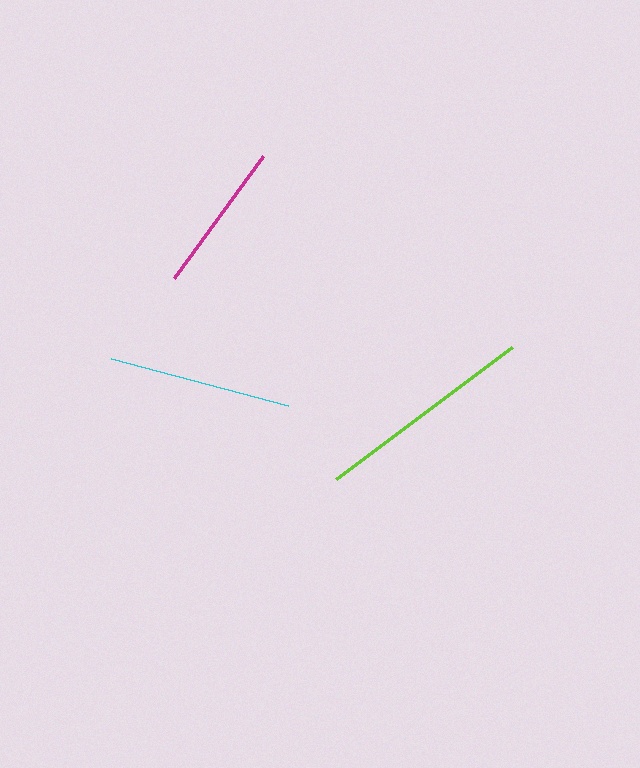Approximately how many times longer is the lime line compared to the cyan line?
The lime line is approximately 1.2 times the length of the cyan line.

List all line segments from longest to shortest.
From longest to shortest: lime, cyan, magenta.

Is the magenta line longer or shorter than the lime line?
The lime line is longer than the magenta line.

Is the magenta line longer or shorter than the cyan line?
The cyan line is longer than the magenta line.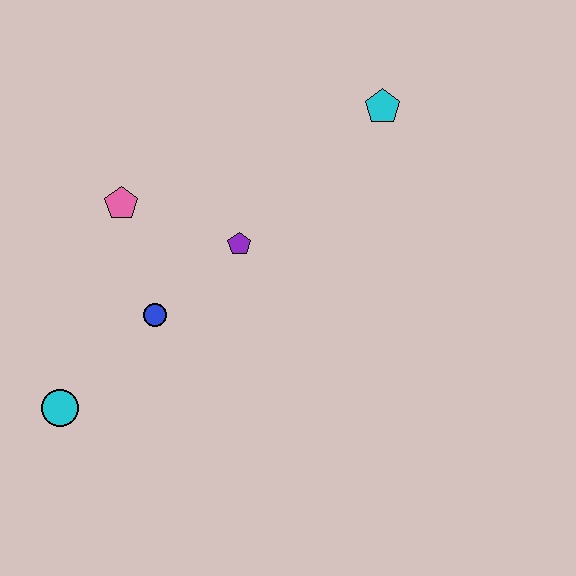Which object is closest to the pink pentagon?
The blue circle is closest to the pink pentagon.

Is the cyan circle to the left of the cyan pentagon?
Yes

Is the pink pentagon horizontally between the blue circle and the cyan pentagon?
No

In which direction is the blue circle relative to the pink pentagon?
The blue circle is below the pink pentagon.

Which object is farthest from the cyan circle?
The cyan pentagon is farthest from the cyan circle.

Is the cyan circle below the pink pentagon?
Yes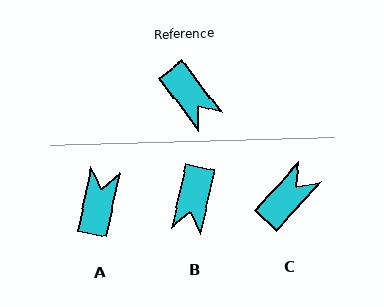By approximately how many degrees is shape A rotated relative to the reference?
Approximately 131 degrees counter-clockwise.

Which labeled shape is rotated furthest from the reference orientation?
A, about 131 degrees away.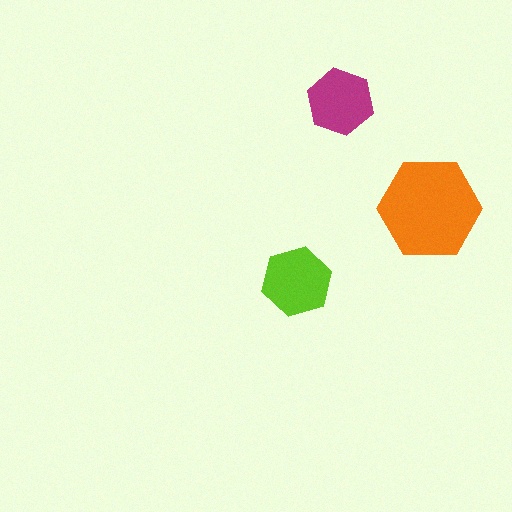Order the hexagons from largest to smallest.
the orange one, the lime one, the magenta one.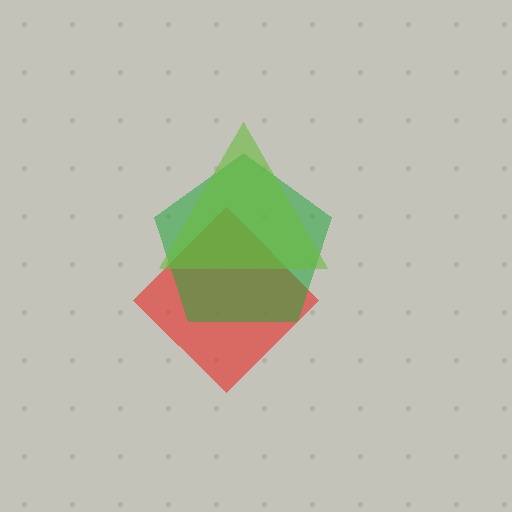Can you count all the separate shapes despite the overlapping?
Yes, there are 3 separate shapes.